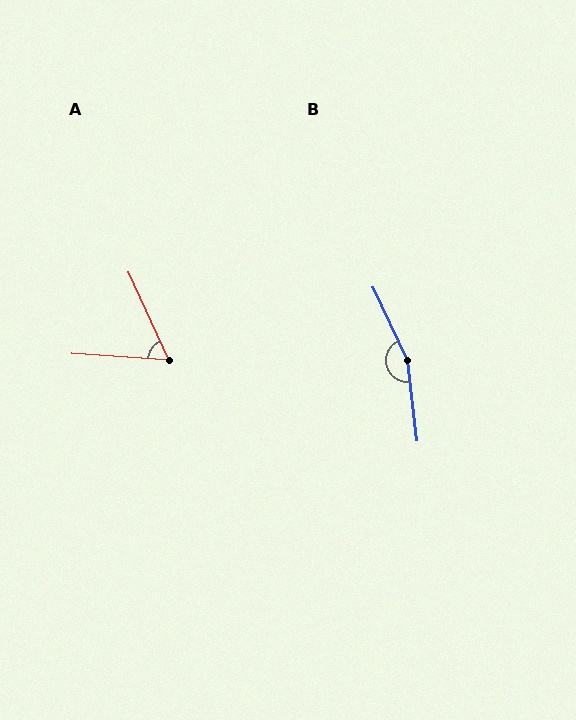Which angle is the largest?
B, at approximately 162 degrees.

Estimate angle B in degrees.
Approximately 162 degrees.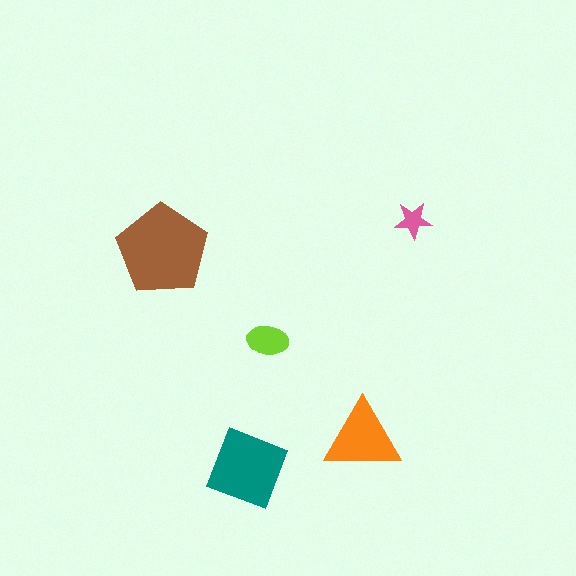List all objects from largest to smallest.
The brown pentagon, the teal diamond, the orange triangle, the lime ellipse, the pink star.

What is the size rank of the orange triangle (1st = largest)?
3rd.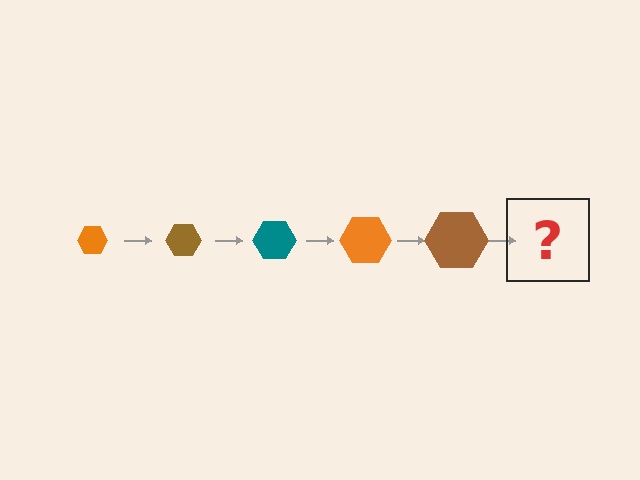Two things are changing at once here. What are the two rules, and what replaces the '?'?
The two rules are that the hexagon grows larger each step and the color cycles through orange, brown, and teal. The '?' should be a teal hexagon, larger than the previous one.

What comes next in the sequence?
The next element should be a teal hexagon, larger than the previous one.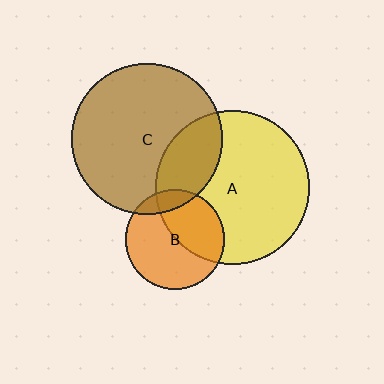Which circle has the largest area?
Circle A (yellow).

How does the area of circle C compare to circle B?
Approximately 2.3 times.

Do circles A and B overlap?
Yes.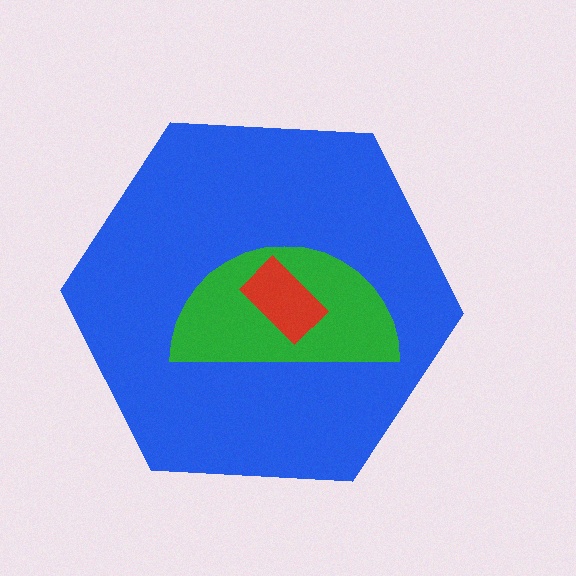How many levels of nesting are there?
3.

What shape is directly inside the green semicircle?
The red rectangle.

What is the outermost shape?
The blue hexagon.